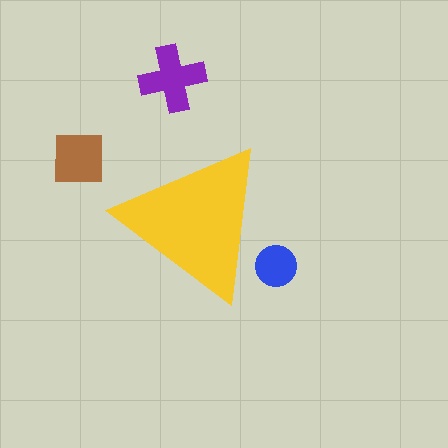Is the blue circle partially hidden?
Yes, the blue circle is partially hidden behind the yellow triangle.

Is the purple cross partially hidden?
No, the purple cross is fully visible.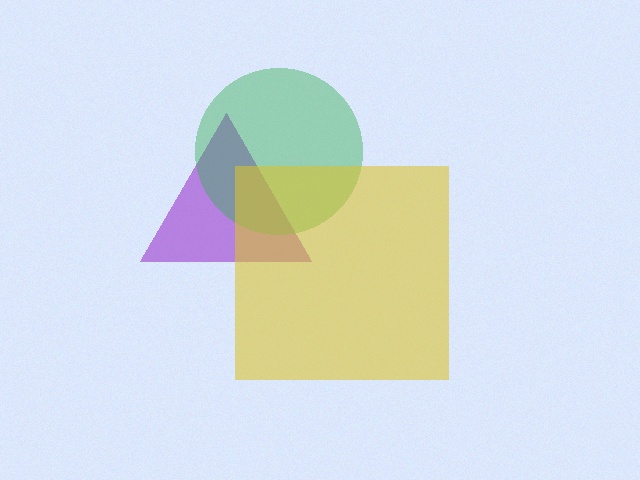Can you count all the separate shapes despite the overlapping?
Yes, there are 3 separate shapes.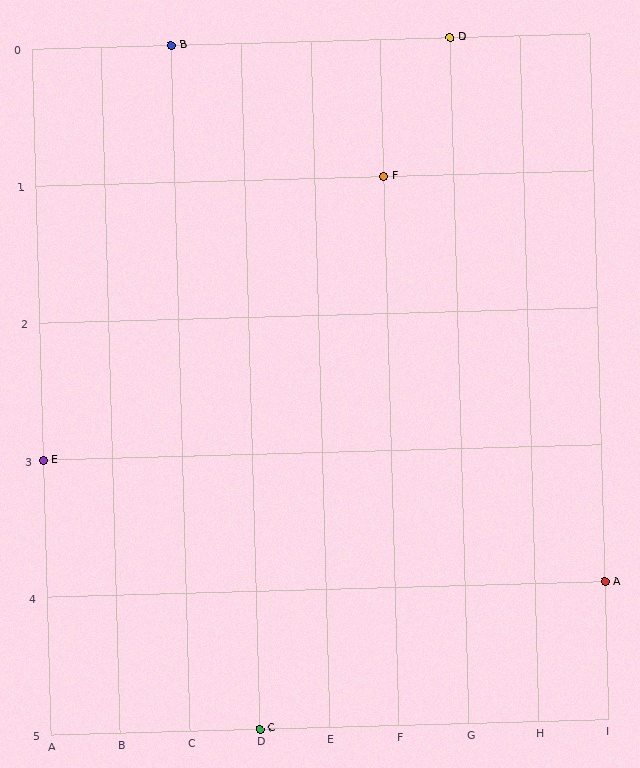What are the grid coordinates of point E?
Point E is at grid coordinates (A, 3).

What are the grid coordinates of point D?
Point D is at grid coordinates (G, 0).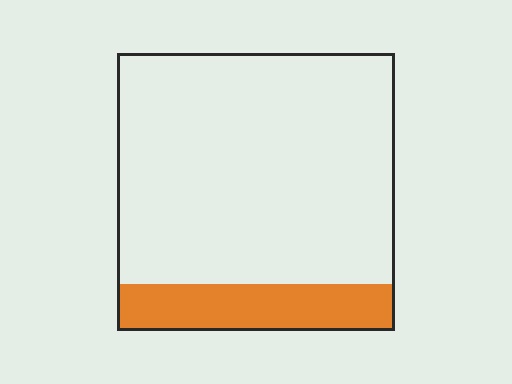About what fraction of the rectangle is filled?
About one sixth (1/6).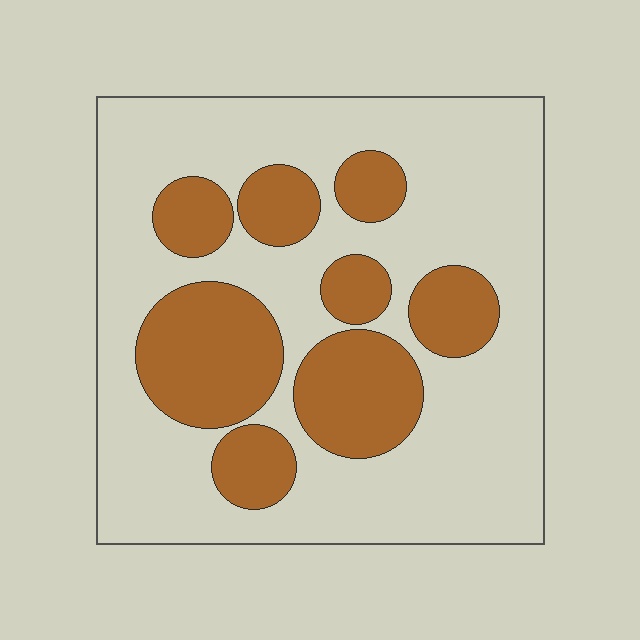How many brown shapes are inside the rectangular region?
8.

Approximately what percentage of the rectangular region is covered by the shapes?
Approximately 30%.